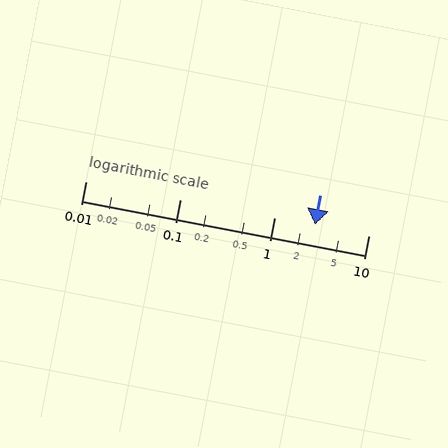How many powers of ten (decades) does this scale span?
The scale spans 3 decades, from 0.01 to 10.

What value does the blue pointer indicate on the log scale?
The pointer indicates approximately 2.7.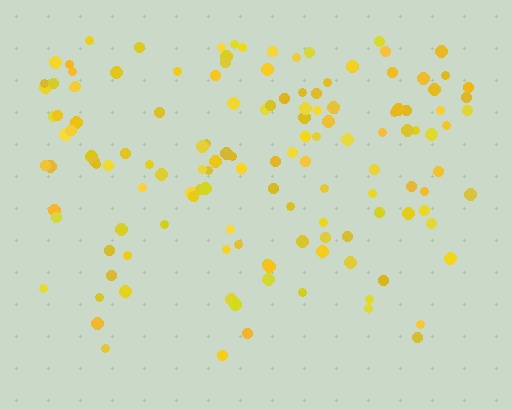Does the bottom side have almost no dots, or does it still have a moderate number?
Still a moderate number, just noticeably fewer than the top.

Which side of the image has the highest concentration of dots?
The top.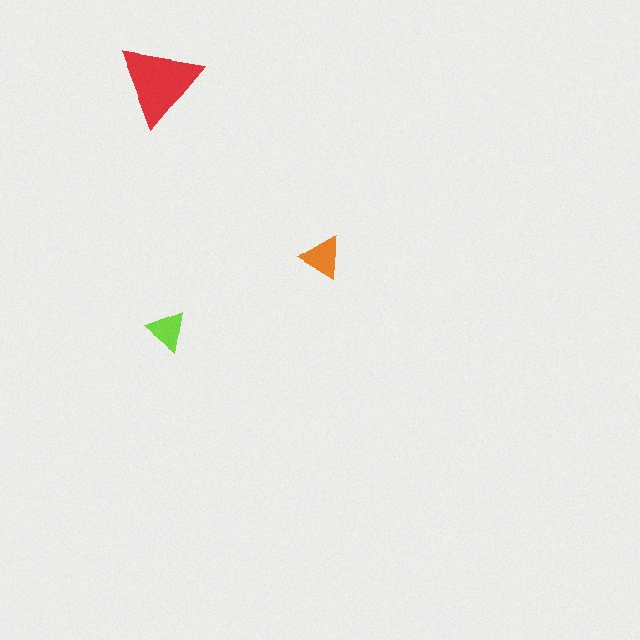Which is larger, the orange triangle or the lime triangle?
The orange one.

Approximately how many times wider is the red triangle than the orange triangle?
About 2 times wider.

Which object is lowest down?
The lime triangle is bottommost.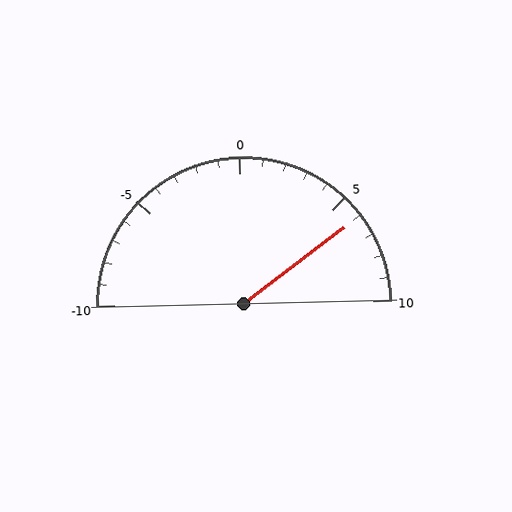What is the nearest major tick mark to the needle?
The nearest major tick mark is 5.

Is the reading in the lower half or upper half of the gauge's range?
The reading is in the upper half of the range (-10 to 10).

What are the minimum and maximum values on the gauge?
The gauge ranges from -10 to 10.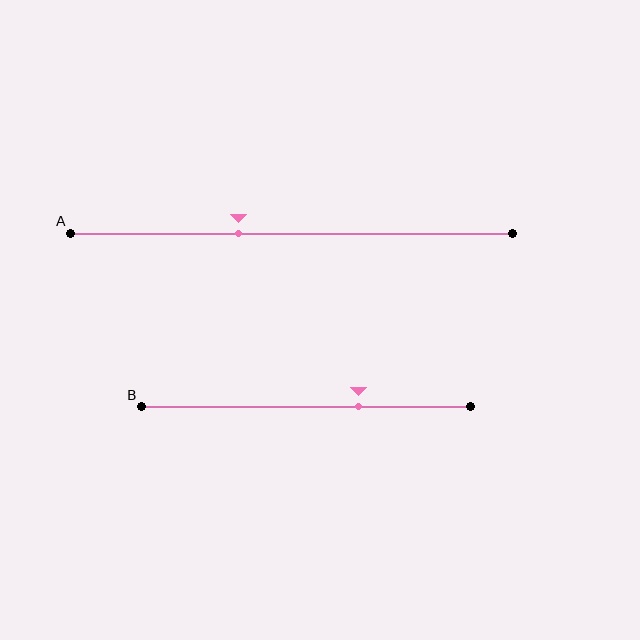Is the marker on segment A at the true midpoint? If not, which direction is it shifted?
No, the marker on segment A is shifted to the left by about 12% of the segment length.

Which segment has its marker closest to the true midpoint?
Segment A has its marker closest to the true midpoint.